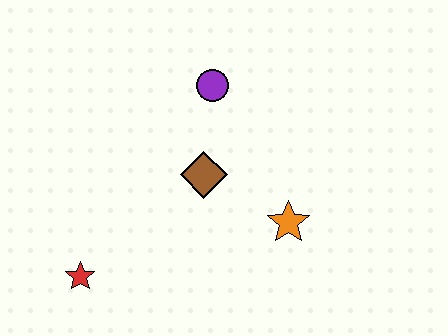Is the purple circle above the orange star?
Yes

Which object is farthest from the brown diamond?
The red star is farthest from the brown diamond.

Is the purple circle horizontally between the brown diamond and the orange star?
Yes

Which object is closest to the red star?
The brown diamond is closest to the red star.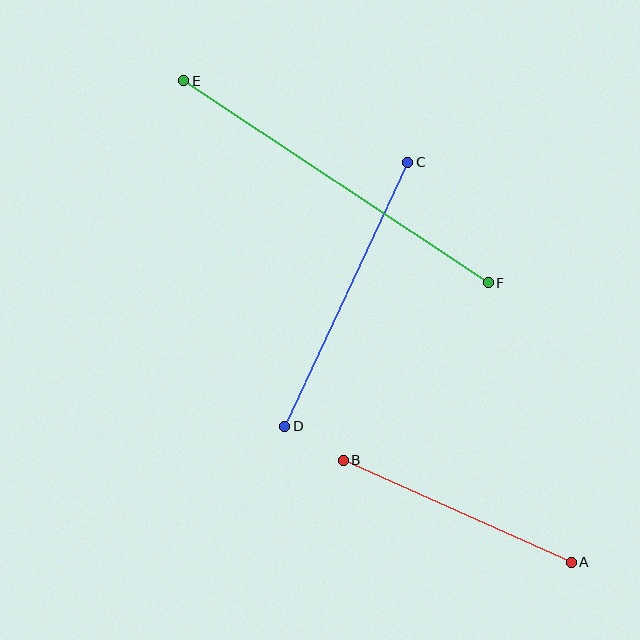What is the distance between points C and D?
The distance is approximately 291 pixels.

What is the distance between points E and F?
The distance is approximately 366 pixels.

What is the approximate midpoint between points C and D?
The midpoint is at approximately (346, 294) pixels.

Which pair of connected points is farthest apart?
Points E and F are farthest apart.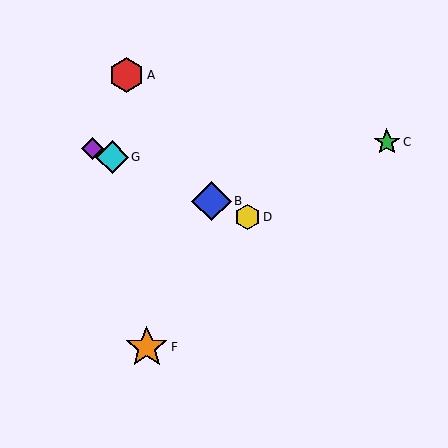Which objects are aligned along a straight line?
Objects B, D, E, G are aligned along a straight line.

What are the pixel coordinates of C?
Object C is at (387, 142).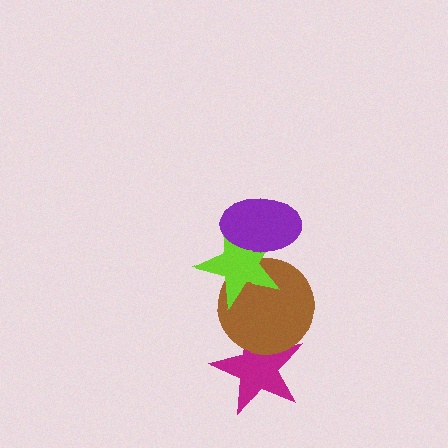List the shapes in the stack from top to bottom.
From top to bottom: the purple ellipse, the lime star, the brown circle, the magenta star.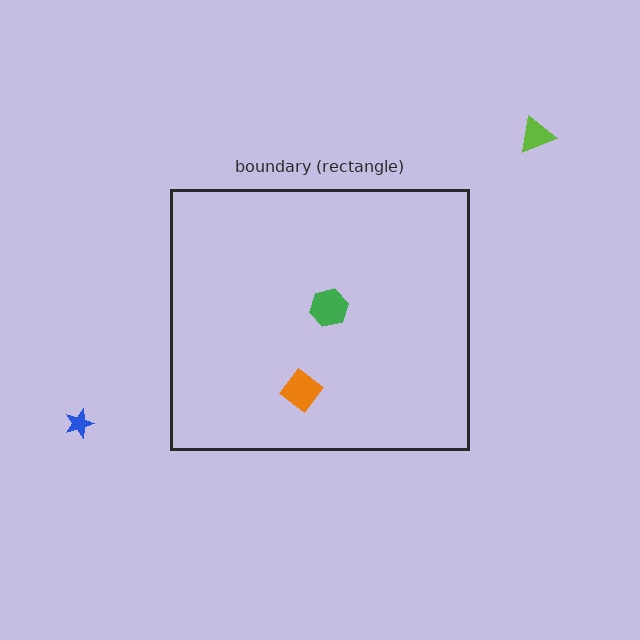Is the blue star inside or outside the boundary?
Outside.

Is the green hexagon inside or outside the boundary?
Inside.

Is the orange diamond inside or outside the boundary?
Inside.